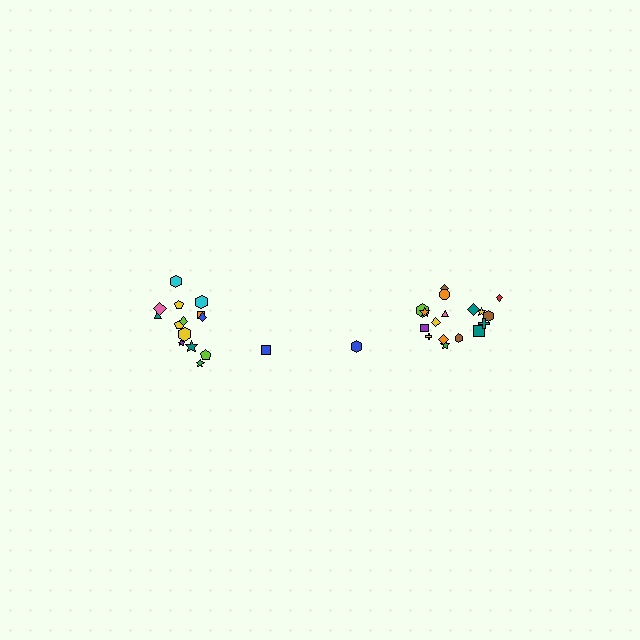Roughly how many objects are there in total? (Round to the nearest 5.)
Roughly 35 objects in total.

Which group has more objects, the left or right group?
The right group.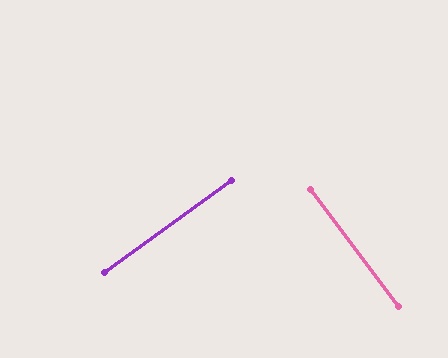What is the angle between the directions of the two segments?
Approximately 89 degrees.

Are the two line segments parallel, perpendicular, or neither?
Perpendicular — they meet at approximately 89°.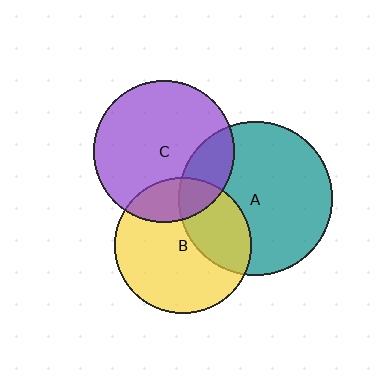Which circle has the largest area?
Circle A (teal).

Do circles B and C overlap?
Yes.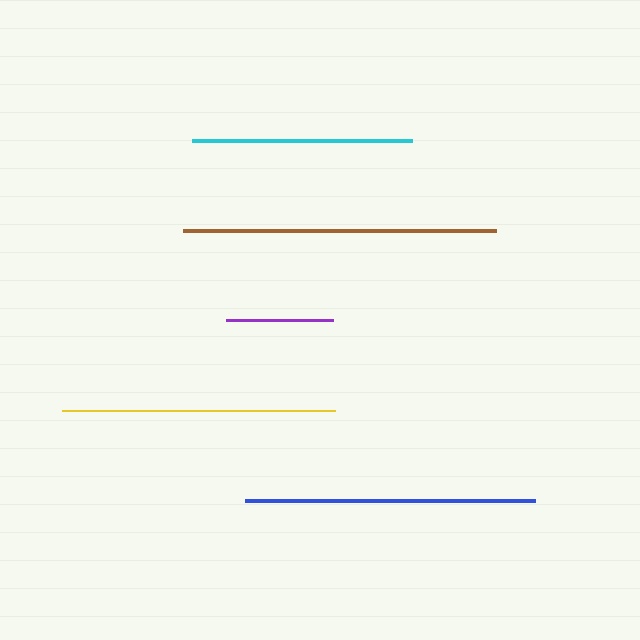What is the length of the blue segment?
The blue segment is approximately 290 pixels long.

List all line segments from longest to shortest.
From longest to shortest: brown, blue, yellow, cyan, purple.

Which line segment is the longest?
The brown line is the longest at approximately 312 pixels.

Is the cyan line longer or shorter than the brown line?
The brown line is longer than the cyan line.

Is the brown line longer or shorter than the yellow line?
The brown line is longer than the yellow line.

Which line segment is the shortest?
The purple line is the shortest at approximately 106 pixels.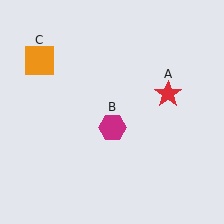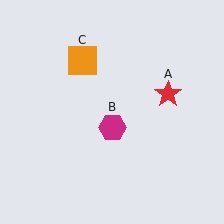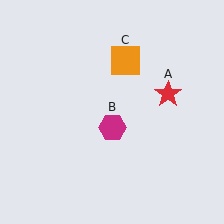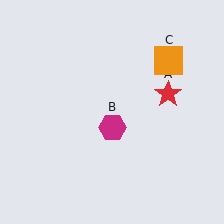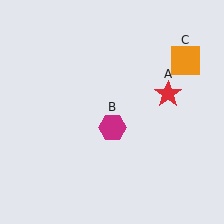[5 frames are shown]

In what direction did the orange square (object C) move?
The orange square (object C) moved right.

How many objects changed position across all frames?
1 object changed position: orange square (object C).